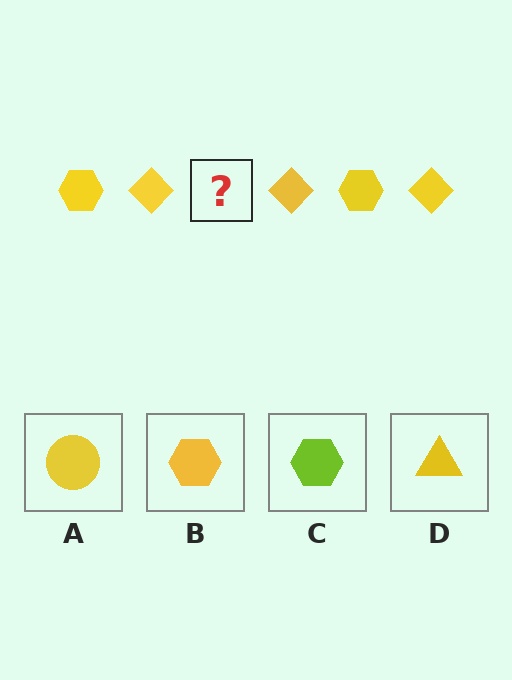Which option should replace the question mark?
Option B.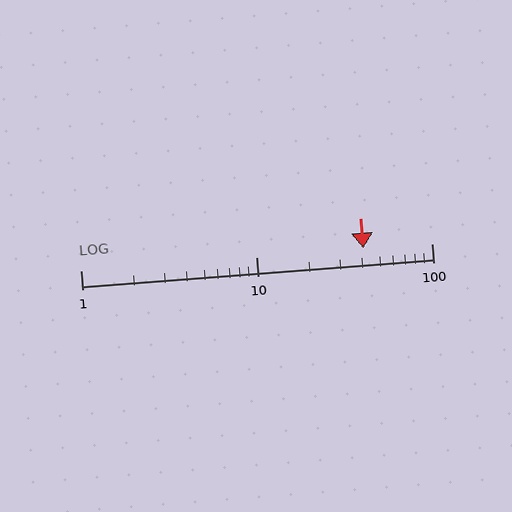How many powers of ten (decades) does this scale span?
The scale spans 2 decades, from 1 to 100.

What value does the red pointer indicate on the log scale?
The pointer indicates approximately 41.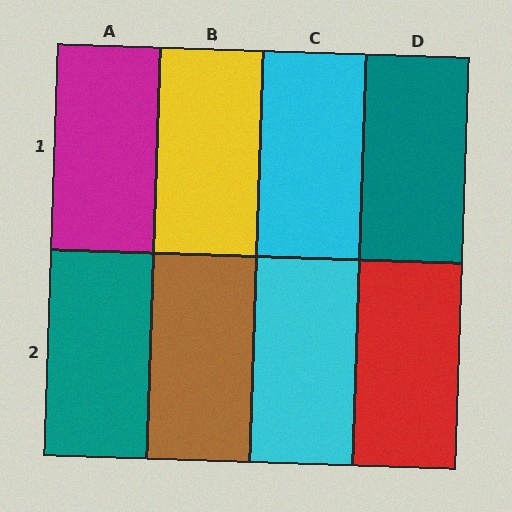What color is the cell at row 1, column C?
Cyan.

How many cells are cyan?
2 cells are cyan.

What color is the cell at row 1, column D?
Teal.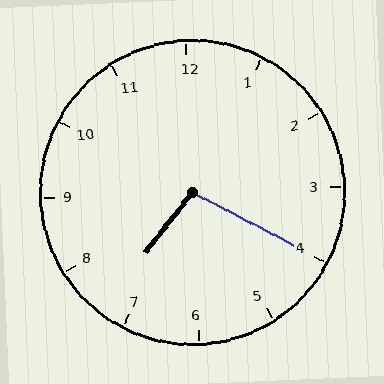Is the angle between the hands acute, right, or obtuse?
It is obtuse.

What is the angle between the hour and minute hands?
Approximately 100 degrees.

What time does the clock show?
7:20.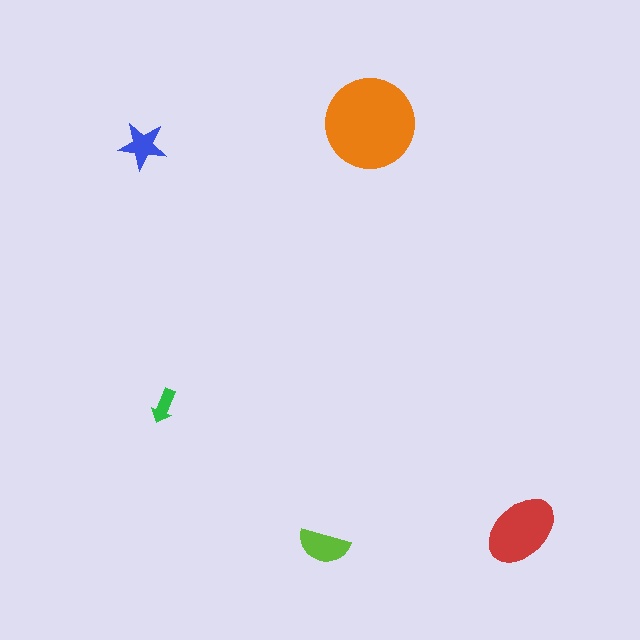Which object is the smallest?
The green arrow.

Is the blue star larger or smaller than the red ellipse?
Smaller.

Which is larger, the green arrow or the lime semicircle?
The lime semicircle.